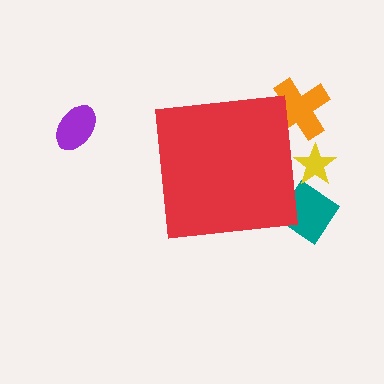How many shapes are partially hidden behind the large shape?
3 shapes are partially hidden.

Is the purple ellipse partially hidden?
No, the purple ellipse is fully visible.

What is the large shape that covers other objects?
A red square.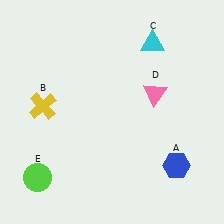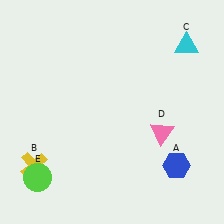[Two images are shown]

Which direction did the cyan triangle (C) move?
The cyan triangle (C) moved right.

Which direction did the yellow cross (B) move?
The yellow cross (B) moved down.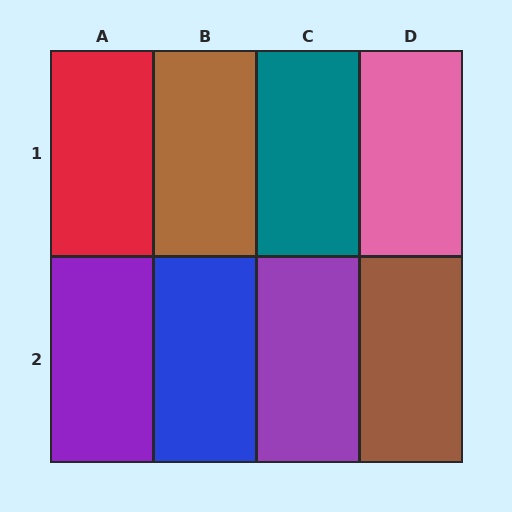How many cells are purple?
2 cells are purple.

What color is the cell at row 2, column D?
Brown.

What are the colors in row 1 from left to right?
Red, brown, teal, pink.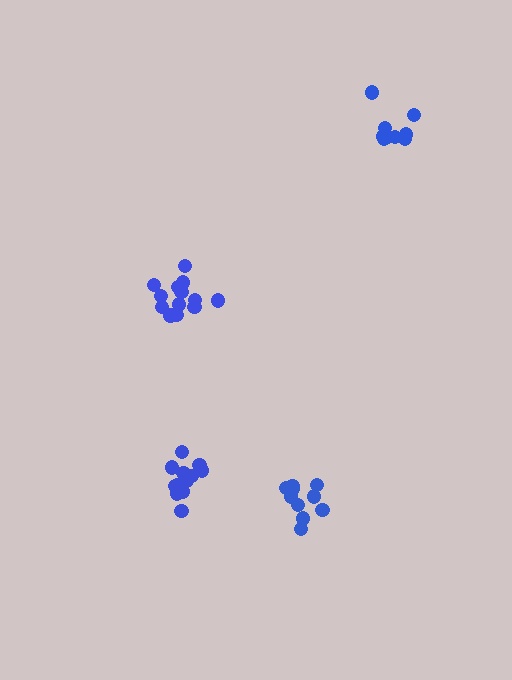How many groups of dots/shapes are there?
There are 4 groups.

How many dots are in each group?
Group 1: 13 dots, Group 2: 10 dots, Group 3: 14 dots, Group 4: 9 dots (46 total).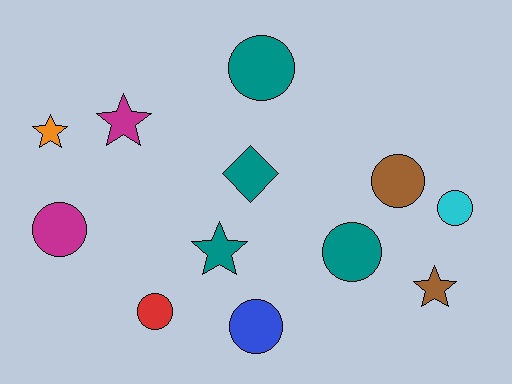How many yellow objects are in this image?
There are no yellow objects.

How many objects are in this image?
There are 12 objects.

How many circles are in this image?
There are 7 circles.